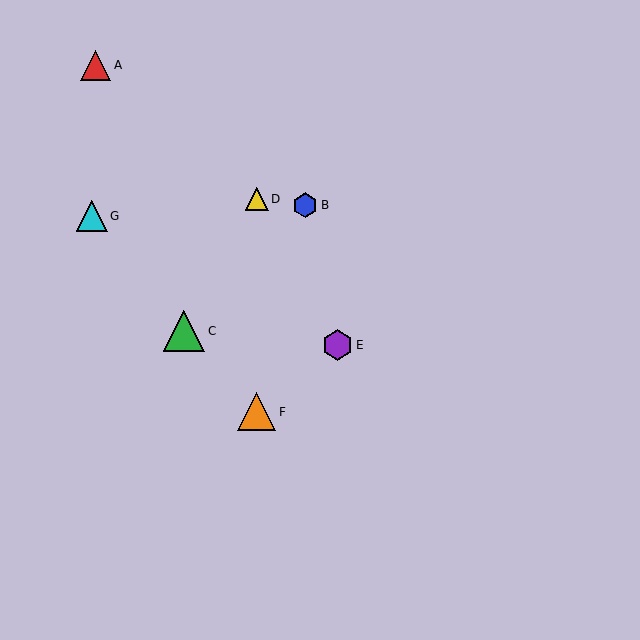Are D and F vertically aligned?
Yes, both are at x≈257.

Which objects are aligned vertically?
Objects D, F are aligned vertically.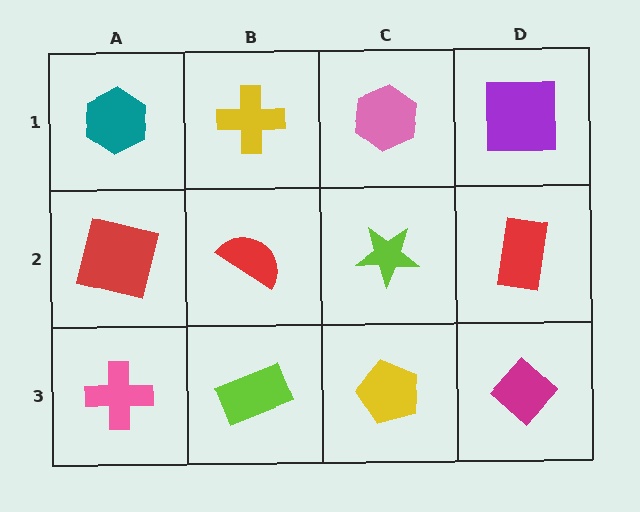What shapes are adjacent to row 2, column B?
A yellow cross (row 1, column B), a lime rectangle (row 3, column B), a red square (row 2, column A), a lime star (row 2, column C).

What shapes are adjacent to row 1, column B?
A red semicircle (row 2, column B), a teal hexagon (row 1, column A), a pink hexagon (row 1, column C).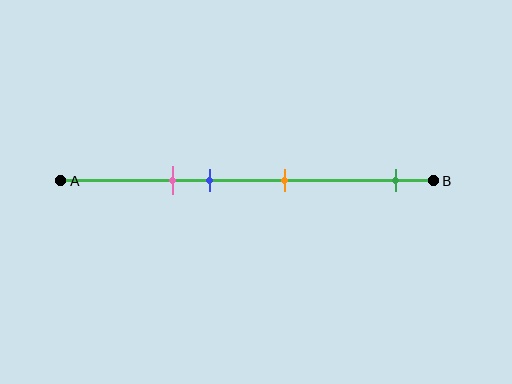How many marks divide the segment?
There are 4 marks dividing the segment.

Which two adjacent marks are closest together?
The pink and blue marks are the closest adjacent pair.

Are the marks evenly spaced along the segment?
No, the marks are not evenly spaced.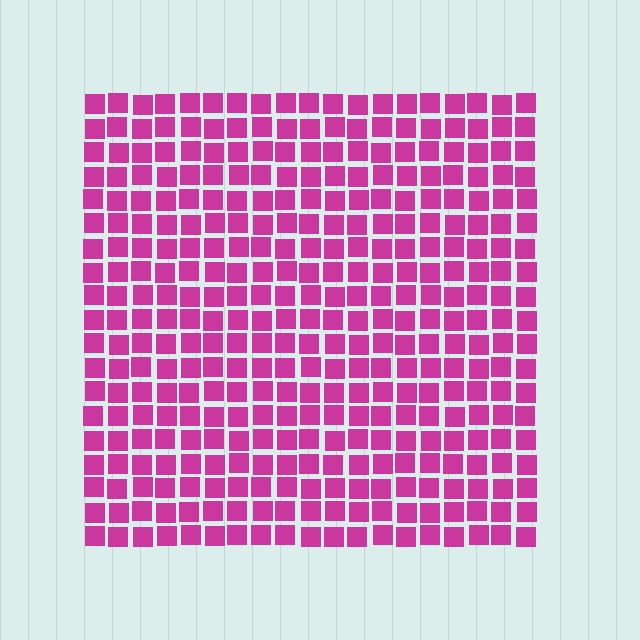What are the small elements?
The small elements are squares.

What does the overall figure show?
The overall figure shows a square.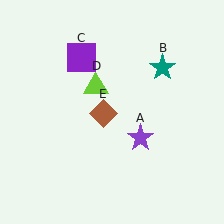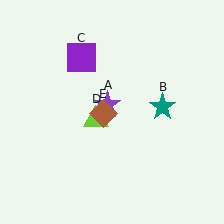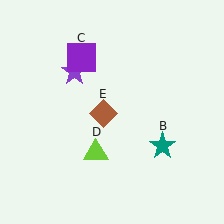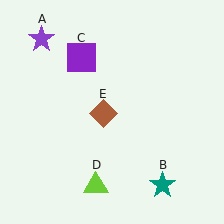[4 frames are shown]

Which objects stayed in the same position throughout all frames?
Purple square (object C) and brown diamond (object E) remained stationary.